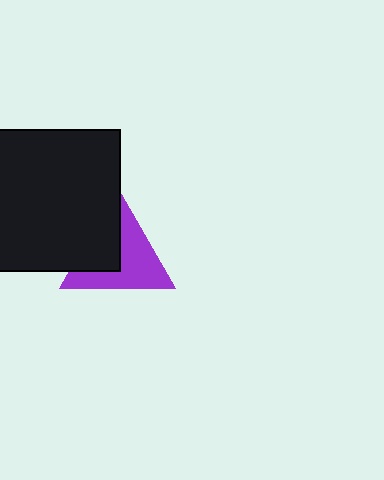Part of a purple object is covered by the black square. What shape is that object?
It is a triangle.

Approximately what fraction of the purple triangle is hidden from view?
Roughly 39% of the purple triangle is hidden behind the black square.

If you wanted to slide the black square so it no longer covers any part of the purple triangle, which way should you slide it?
Slide it left — that is the most direct way to separate the two shapes.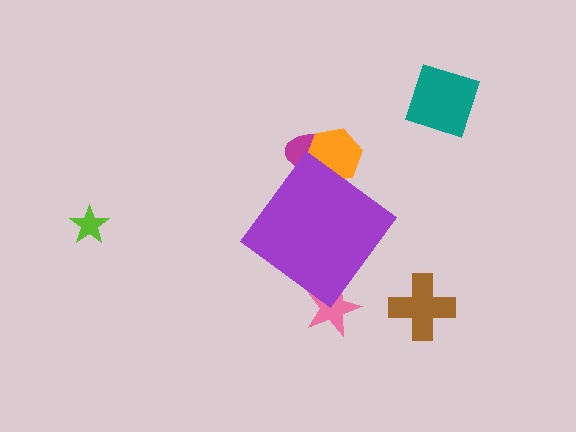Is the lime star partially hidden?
No, the lime star is fully visible.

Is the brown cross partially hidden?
No, the brown cross is fully visible.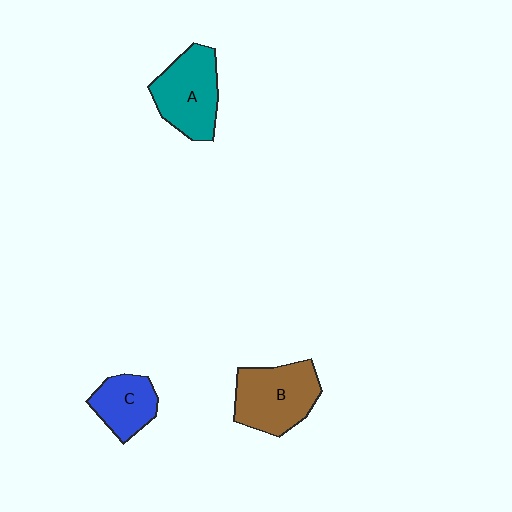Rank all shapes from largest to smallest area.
From largest to smallest: B (brown), A (teal), C (blue).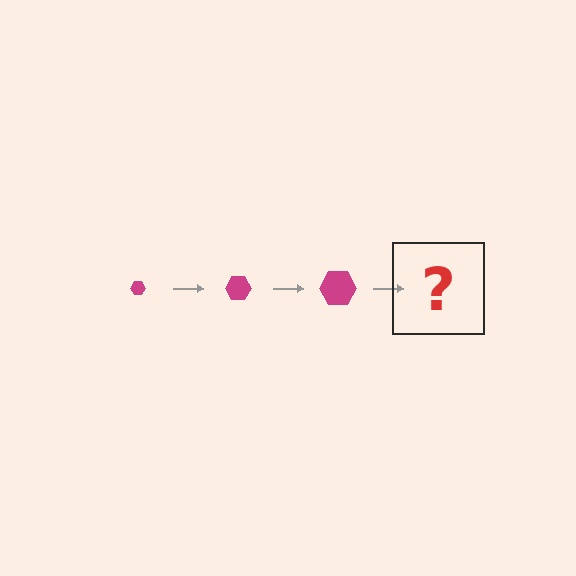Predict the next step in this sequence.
The next step is a magenta hexagon, larger than the previous one.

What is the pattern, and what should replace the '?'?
The pattern is that the hexagon gets progressively larger each step. The '?' should be a magenta hexagon, larger than the previous one.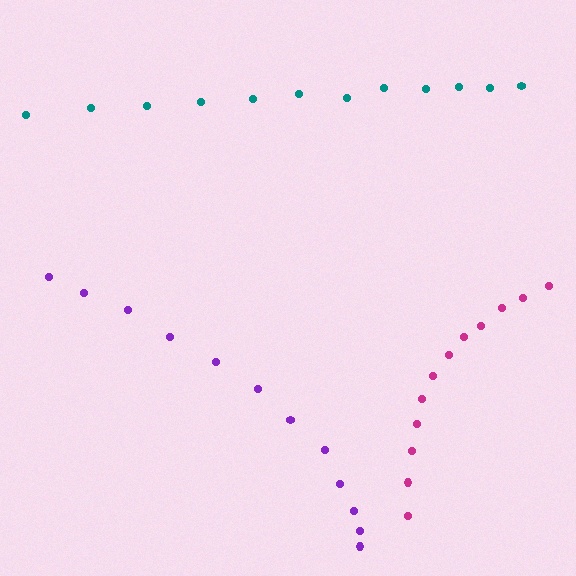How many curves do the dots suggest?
There are 3 distinct paths.